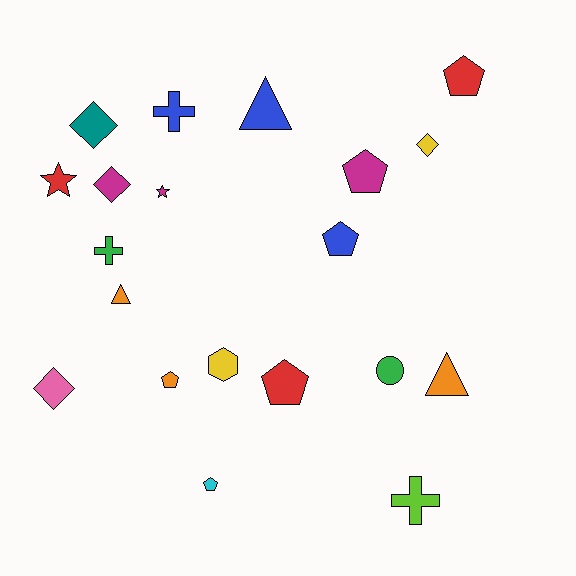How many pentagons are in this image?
There are 6 pentagons.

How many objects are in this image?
There are 20 objects.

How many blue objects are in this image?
There are 3 blue objects.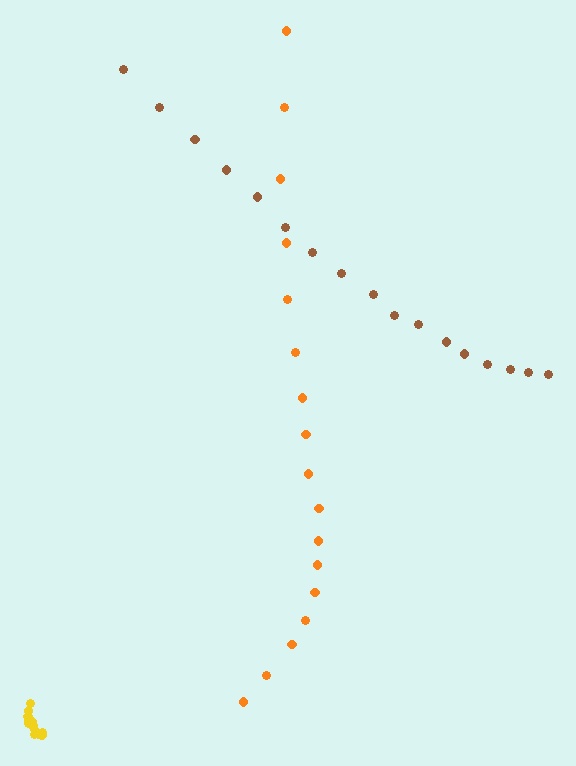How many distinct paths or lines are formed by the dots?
There are 3 distinct paths.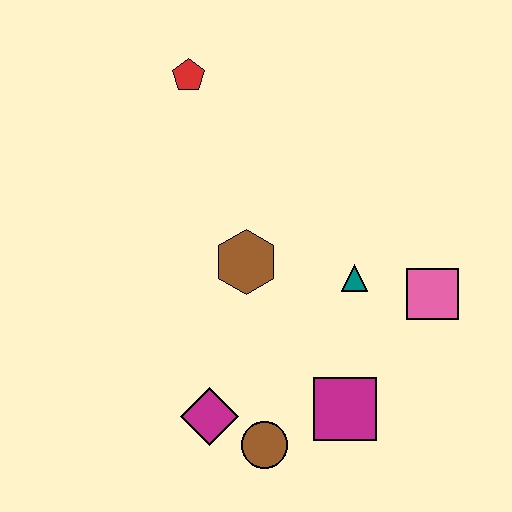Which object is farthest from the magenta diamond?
The red pentagon is farthest from the magenta diamond.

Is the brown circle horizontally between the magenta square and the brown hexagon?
Yes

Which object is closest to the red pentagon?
The brown hexagon is closest to the red pentagon.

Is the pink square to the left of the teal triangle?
No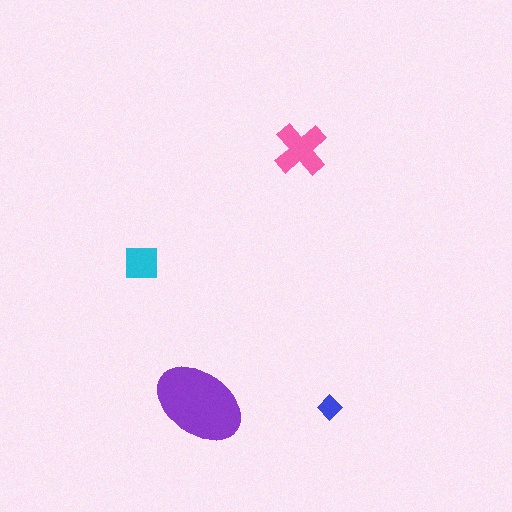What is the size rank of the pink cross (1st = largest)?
2nd.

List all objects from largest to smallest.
The purple ellipse, the pink cross, the cyan square, the blue diamond.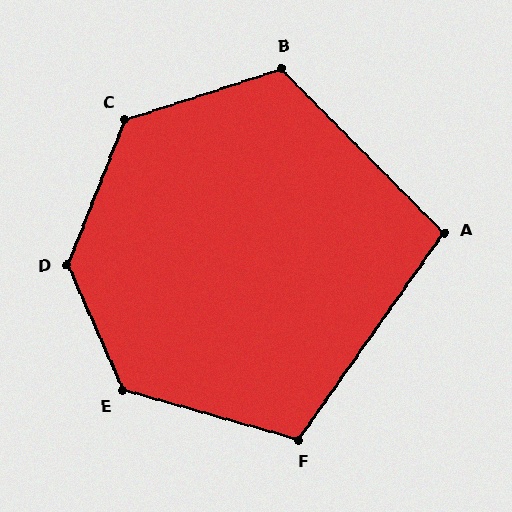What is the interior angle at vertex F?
Approximately 109 degrees (obtuse).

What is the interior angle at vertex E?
Approximately 130 degrees (obtuse).